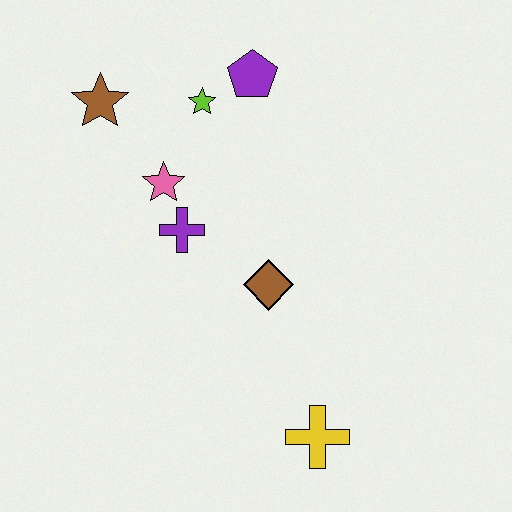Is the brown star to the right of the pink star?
No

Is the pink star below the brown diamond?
No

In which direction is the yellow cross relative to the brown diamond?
The yellow cross is below the brown diamond.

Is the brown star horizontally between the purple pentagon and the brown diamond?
No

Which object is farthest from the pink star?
The yellow cross is farthest from the pink star.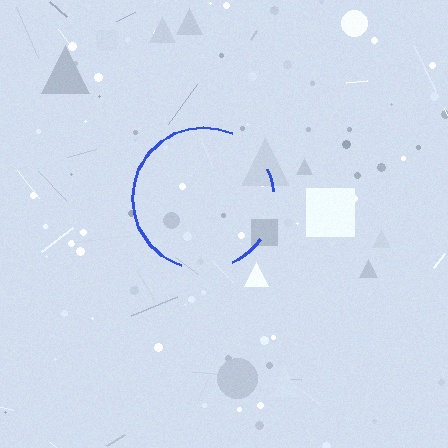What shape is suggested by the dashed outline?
The dashed outline suggests a circle.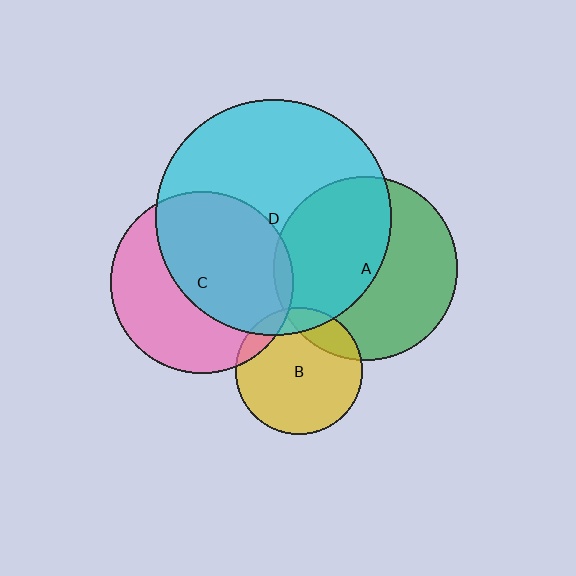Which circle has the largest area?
Circle D (cyan).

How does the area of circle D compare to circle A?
Approximately 1.7 times.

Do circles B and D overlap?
Yes.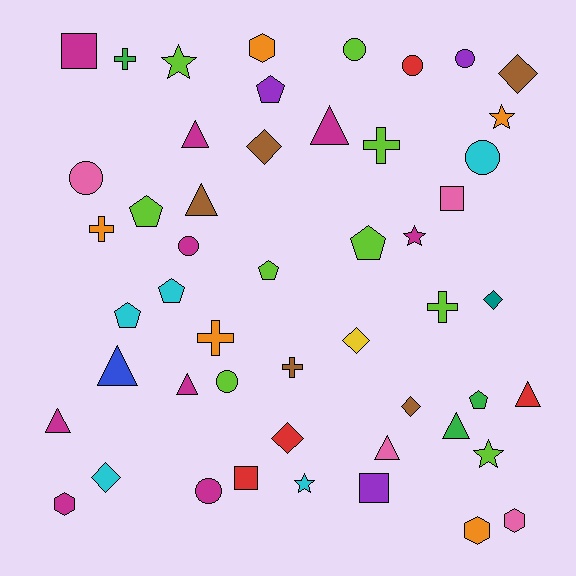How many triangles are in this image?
There are 9 triangles.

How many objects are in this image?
There are 50 objects.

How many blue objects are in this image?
There is 1 blue object.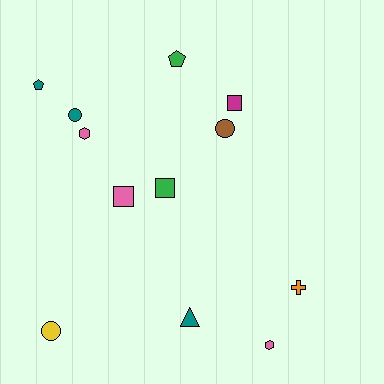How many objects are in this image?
There are 12 objects.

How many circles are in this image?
There are 3 circles.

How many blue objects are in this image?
There are no blue objects.